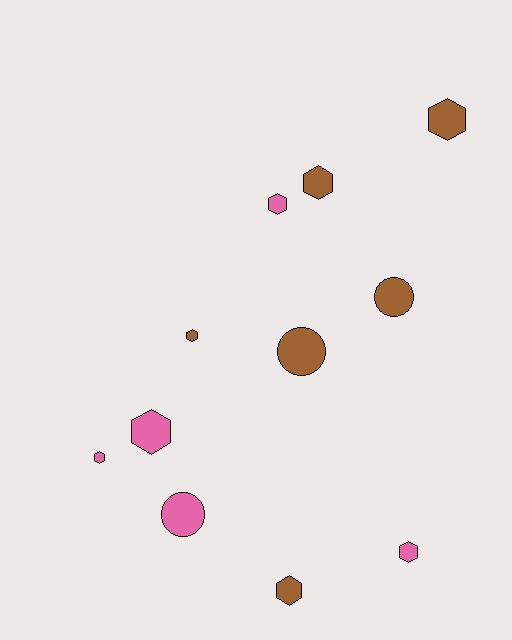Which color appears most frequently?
Brown, with 6 objects.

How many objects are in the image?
There are 11 objects.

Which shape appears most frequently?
Hexagon, with 8 objects.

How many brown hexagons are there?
There are 4 brown hexagons.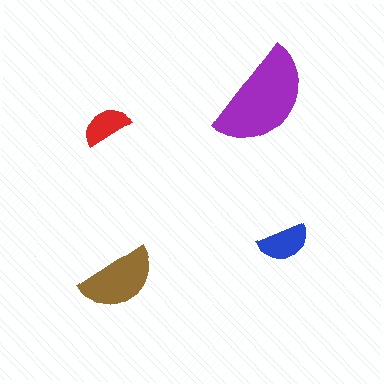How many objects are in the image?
There are 4 objects in the image.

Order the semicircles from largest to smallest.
the purple one, the brown one, the blue one, the red one.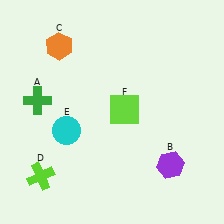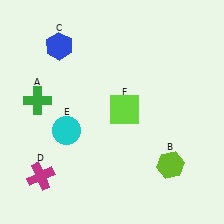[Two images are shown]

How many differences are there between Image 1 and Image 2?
There are 3 differences between the two images.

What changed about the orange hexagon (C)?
In Image 1, C is orange. In Image 2, it changed to blue.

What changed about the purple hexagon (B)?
In Image 1, B is purple. In Image 2, it changed to lime.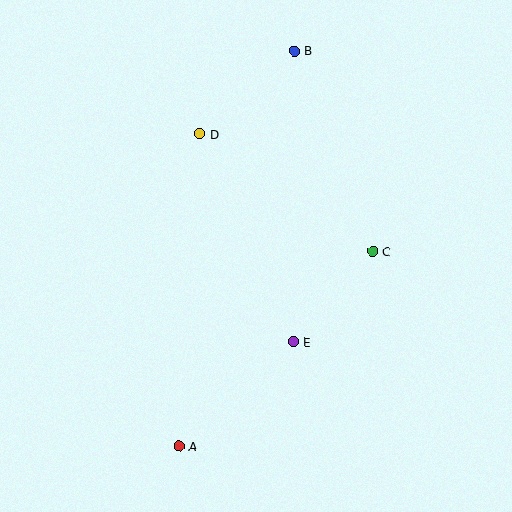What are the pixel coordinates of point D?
Point D is at (199, 134).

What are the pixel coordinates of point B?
Point B is at (294, 51).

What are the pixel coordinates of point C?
Point C is at (372, 252).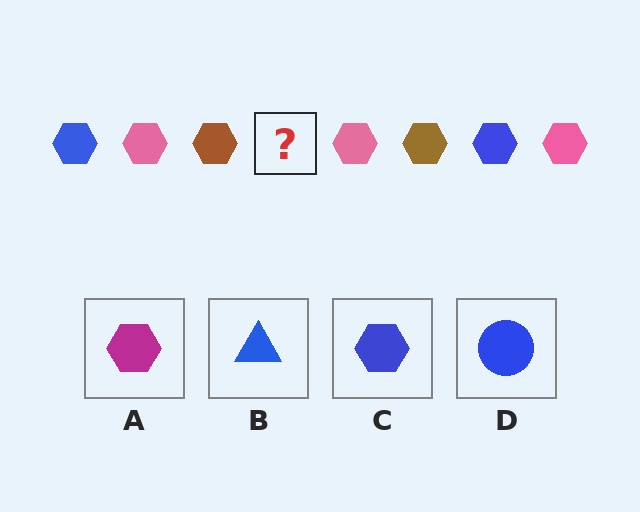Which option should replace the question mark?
Option C.